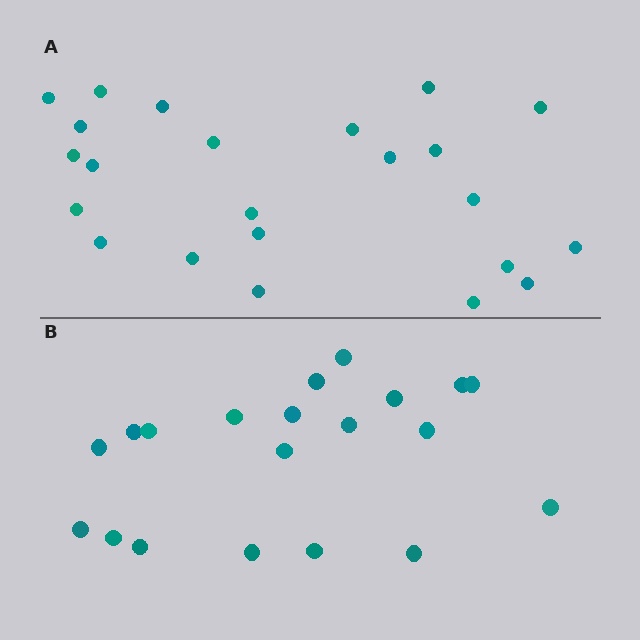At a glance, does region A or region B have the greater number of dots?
Region A (the top region) has more dots.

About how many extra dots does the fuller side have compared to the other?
Region A has just a few more — roughly 2 or 3 more dots than region B.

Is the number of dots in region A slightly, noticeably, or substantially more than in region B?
Region A has only slightly more — the two regions are fairly close. The ratio is roughly 1.1 to 1.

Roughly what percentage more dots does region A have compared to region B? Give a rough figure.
About 15% more.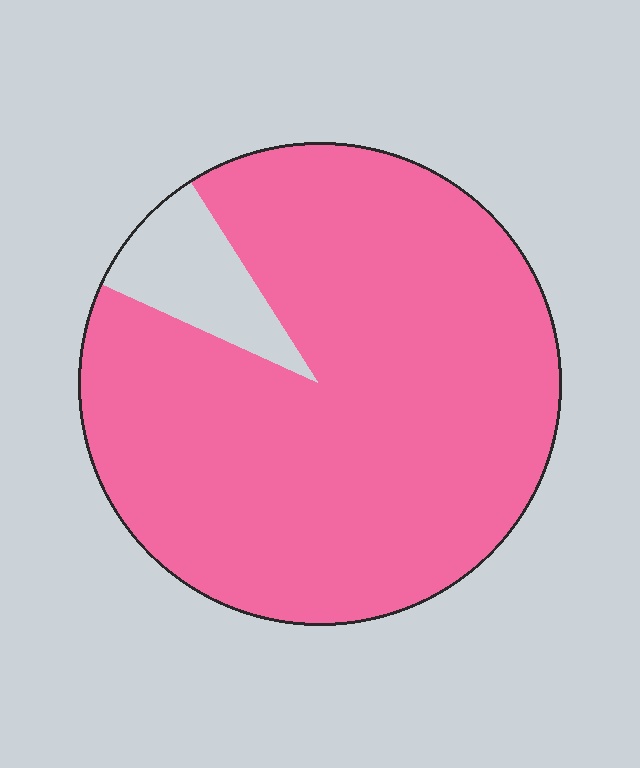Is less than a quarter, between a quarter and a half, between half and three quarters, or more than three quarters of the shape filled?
More than three quarters.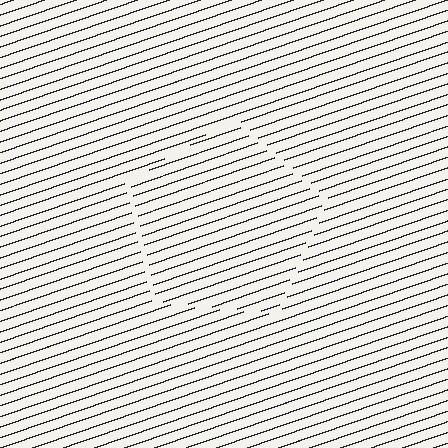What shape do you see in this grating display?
An illusory pentagon. The interior of the shape contains the same grating, shifted by half a period — the contour is defined by the phase discontinuity where line-ends from the inner and outer gratings abut.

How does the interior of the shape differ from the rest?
The interior of the shape contains the same grating, shifted by half a period — the contour is defined by the phase discontinuity where line-ends from the inner and outer gratings abut.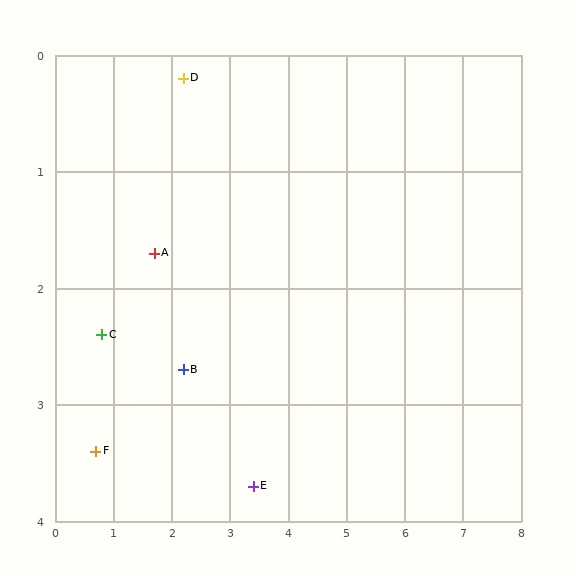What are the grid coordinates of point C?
Point C is at approximately (0.8, 2.4).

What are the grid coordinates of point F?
Point F is at approximately (0.7, 3.4).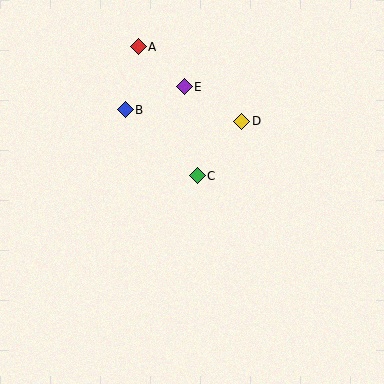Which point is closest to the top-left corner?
Point A is closest to the top-left corner.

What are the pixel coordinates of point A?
Point A is at (138, 47).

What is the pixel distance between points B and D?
The distance between B and D is 117 pixels.